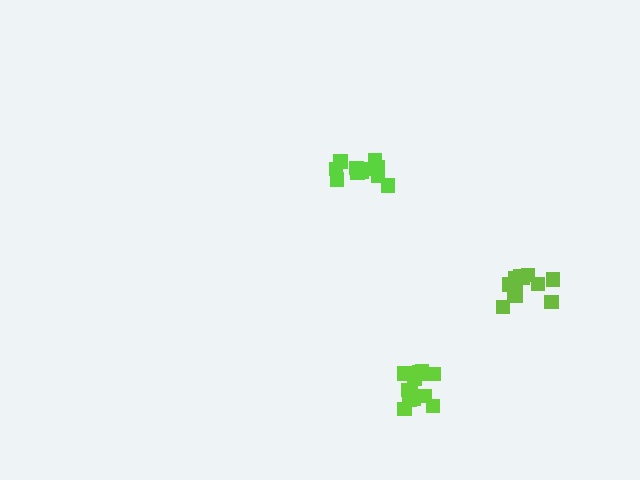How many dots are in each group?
Group 1: 11 dots, Group 2: 12 dots, Group 3: 13 dots (36 total).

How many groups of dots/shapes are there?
There are 3 groups.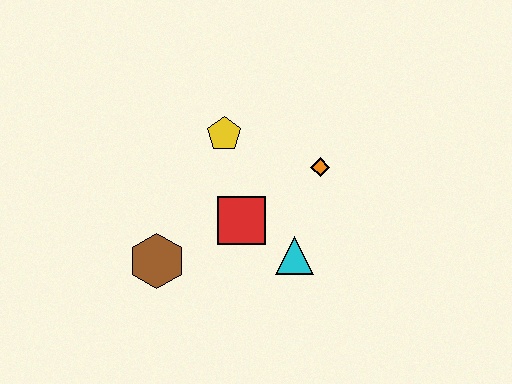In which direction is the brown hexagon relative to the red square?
The brown hexagon is to the left of the red square.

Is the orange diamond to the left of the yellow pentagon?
No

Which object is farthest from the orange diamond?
The brown hexagon is farthest from the orange diamond.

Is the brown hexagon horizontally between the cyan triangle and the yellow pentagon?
No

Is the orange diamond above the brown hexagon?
Yes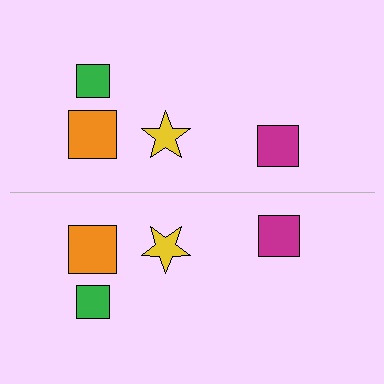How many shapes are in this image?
There are 8 shapes in this image.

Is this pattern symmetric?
Yes, this pattern has bilateral (reflection) symmetry.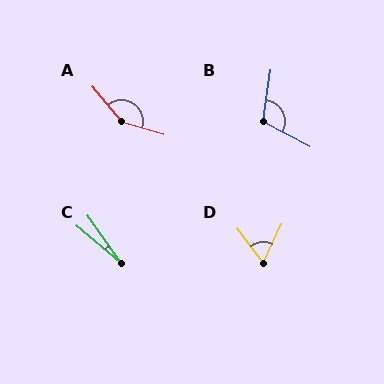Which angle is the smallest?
C, at approximately 16 degrees.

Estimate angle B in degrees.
Approximately 110 degrees.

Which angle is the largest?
A, at approximately 145 degrees.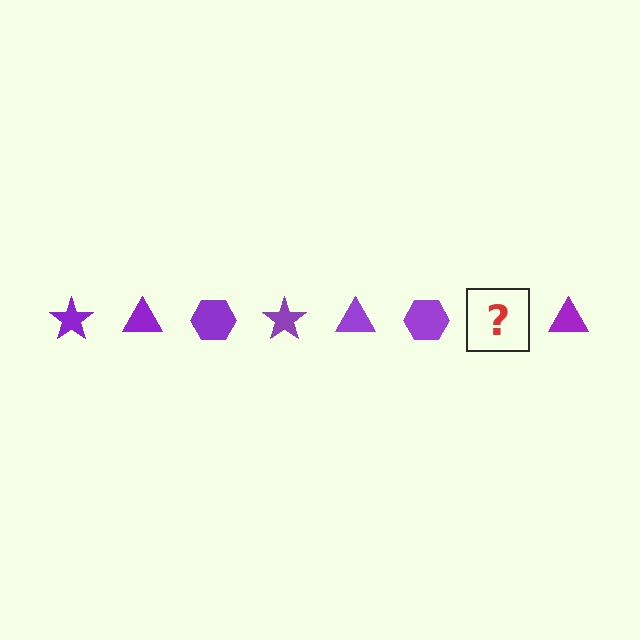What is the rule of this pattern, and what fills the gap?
The rule is that the pattern cycles through star, triangle, hexagon shapes in purple. The gap should be filled with a purple star.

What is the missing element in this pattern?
The missing element is a purple star.